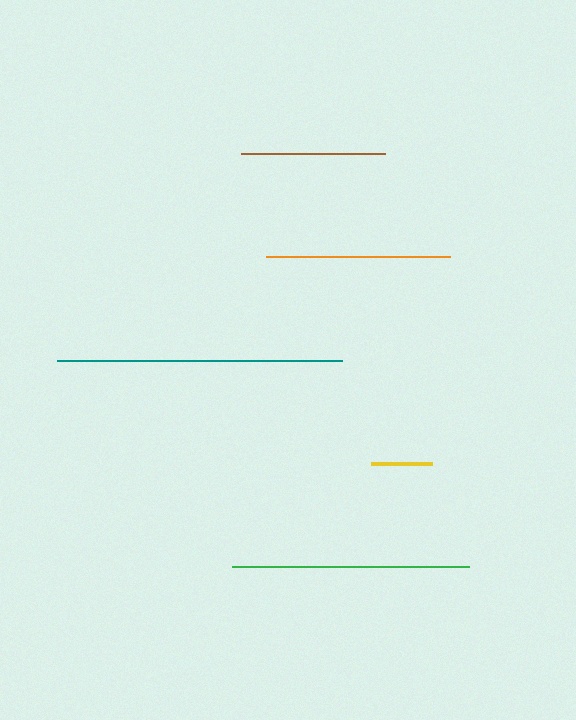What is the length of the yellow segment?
The yellow segment is approximately 60 pixels long.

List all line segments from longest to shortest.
From longest to shortest: teal, green, orange, brown, yellow.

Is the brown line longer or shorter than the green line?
The green line is longer than the brown line.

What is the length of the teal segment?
The teal segment is approximately 285 pixels long.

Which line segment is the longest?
The teal line is the longest at approximately 285 pixels.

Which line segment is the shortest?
The yellow line is the shortest at approximately 60 pixels.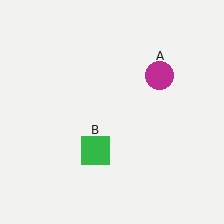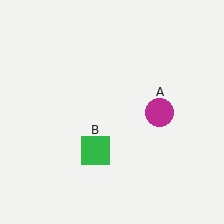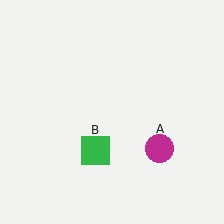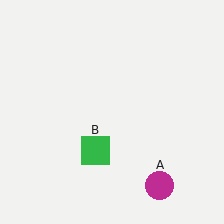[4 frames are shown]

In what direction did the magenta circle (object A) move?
The magenta circle (object A) moved down.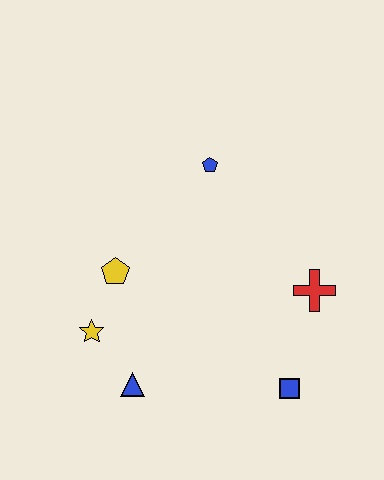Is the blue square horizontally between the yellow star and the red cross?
Yes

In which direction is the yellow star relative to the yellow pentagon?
The yellow star is below the yellow pentagon.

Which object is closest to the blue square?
The red cross is closest to the blue square.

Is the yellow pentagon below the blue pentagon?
Yes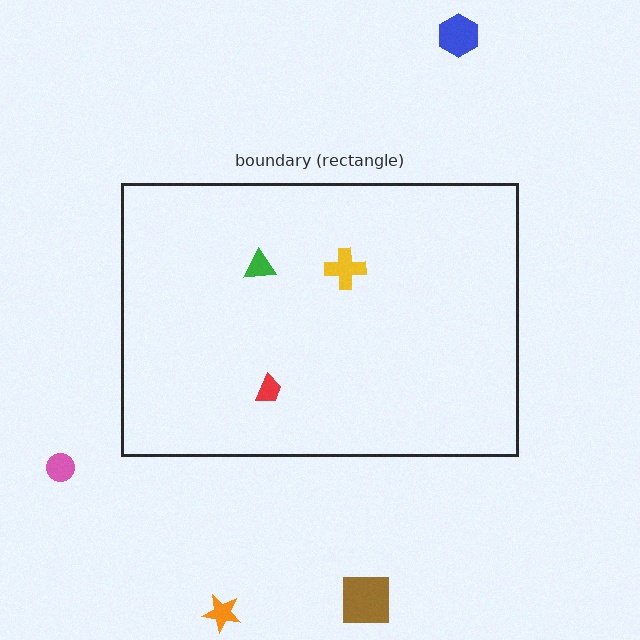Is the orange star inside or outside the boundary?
Outside.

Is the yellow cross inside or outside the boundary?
Inside.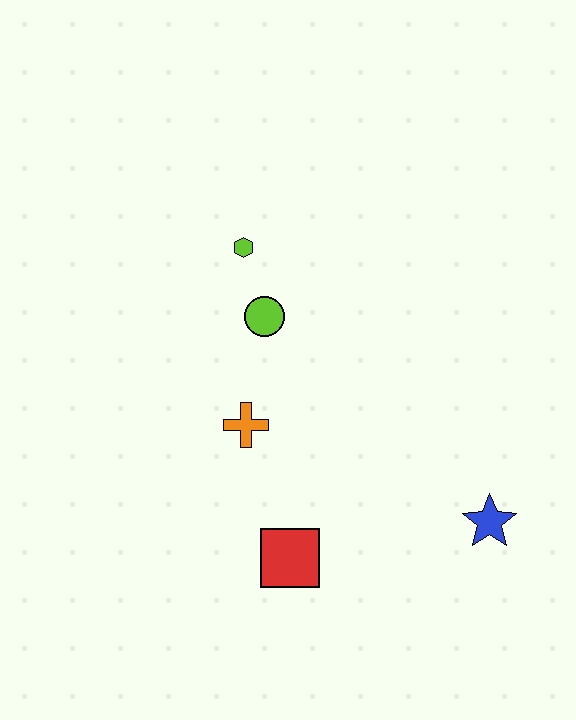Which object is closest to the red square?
The orange cross is closest to the red square.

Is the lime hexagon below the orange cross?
No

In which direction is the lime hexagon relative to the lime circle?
The lime hexagon is above the lime circle.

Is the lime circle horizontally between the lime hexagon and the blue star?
Yes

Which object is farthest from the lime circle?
The blue star is farthest from the lime circle.